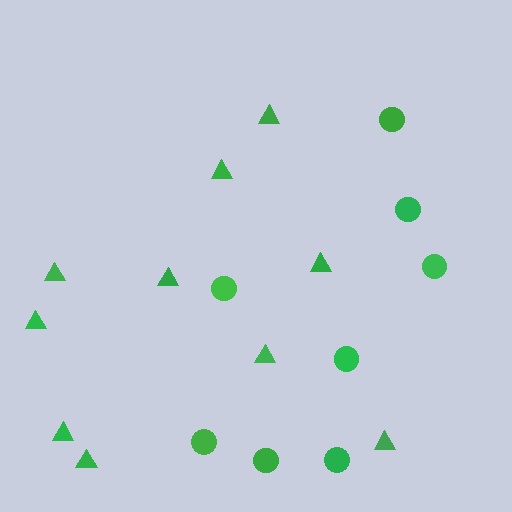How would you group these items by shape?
There are 2 groups: one group of circles (8) and one group of triangles (10).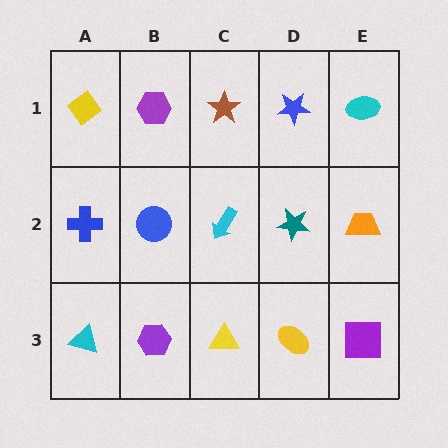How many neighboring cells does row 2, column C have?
4.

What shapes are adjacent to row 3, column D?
A teal star (row 2, column D), a yellow triangle (row 3, column C), a purple square (row 3, column E).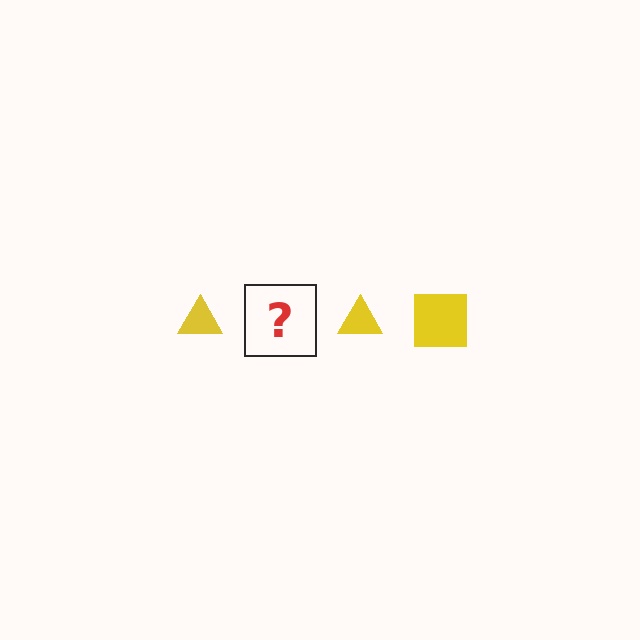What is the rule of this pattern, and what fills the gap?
The rule is that the pattern cycles through triangle, square shapes in yellow. The gap should be filled with a yellow square.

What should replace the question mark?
The question mark should be replaced with a yellow square.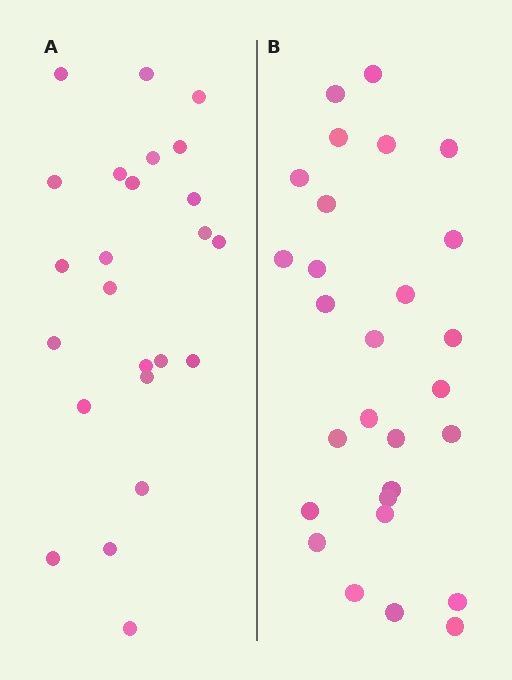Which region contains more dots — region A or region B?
Region B (the right region) has more dots.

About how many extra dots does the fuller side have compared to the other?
Region B has about 4 more dots than region A.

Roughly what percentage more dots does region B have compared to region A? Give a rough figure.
About 15% more.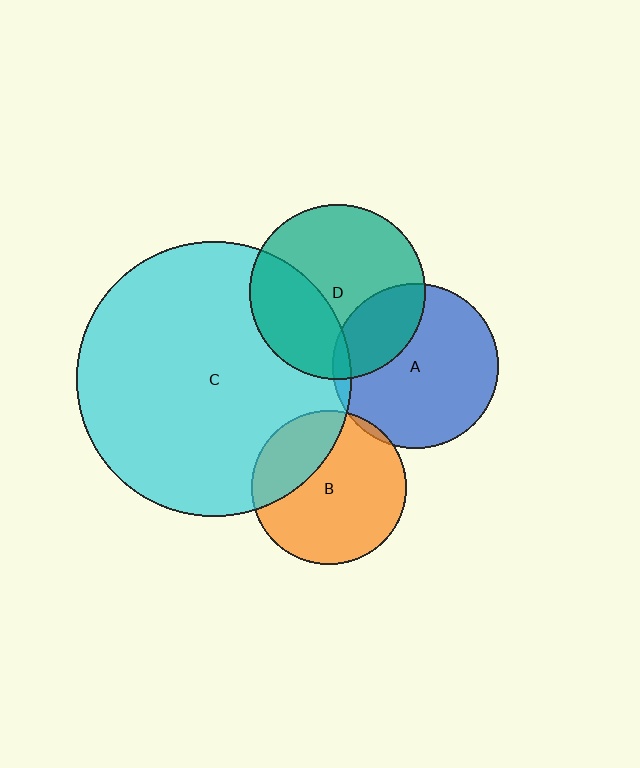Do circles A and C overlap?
Yes.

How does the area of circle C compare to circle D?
Approximately 2.5 times.